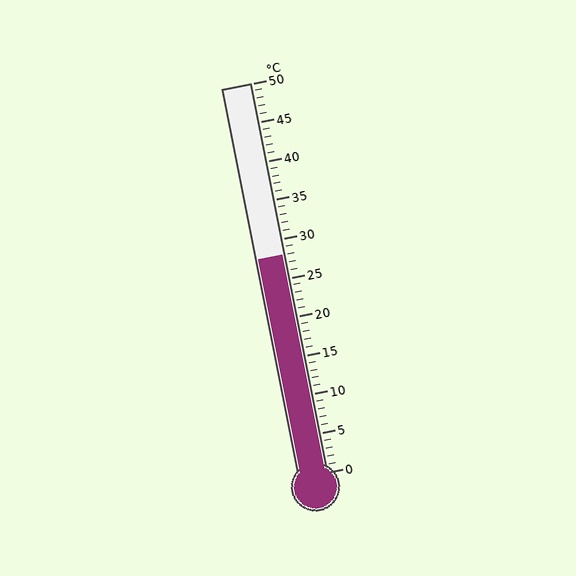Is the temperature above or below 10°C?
The temperature is above 10°C.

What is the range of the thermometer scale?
The thermometer scale ranges from 0°C to 50°C.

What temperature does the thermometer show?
The thermometer shows approximately 28°C.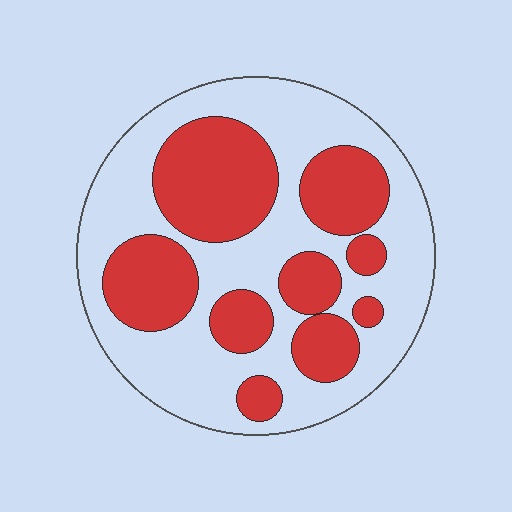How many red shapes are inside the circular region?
9.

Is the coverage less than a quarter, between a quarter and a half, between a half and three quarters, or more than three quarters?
Between a quarter and a half.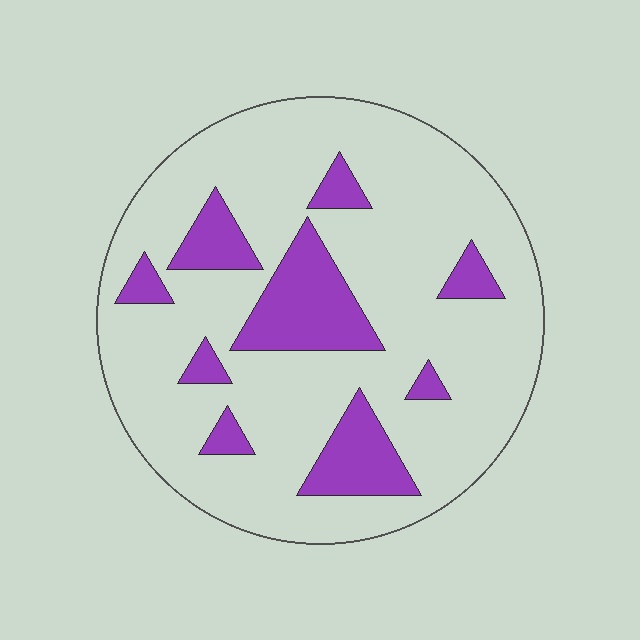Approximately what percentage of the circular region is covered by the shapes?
Approximately 20%.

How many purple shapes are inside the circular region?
9.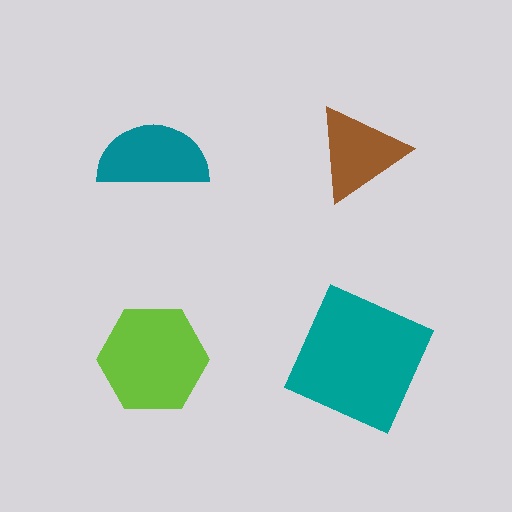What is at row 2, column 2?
A teal square.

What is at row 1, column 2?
A brown triangle.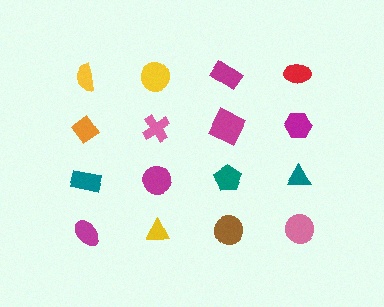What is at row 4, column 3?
A brown circle.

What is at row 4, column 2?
A yellow triangle.